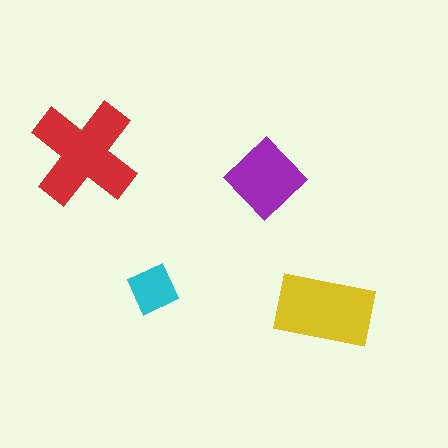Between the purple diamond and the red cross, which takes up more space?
The red cross.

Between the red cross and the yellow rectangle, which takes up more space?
The red cross.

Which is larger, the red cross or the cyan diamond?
The red cross.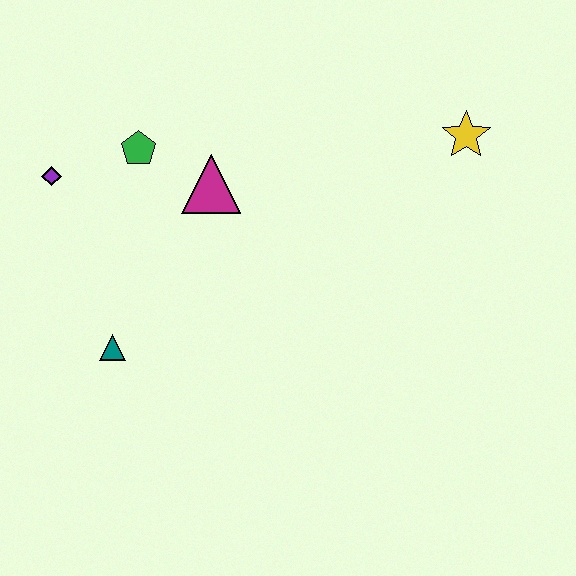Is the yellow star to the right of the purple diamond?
Yes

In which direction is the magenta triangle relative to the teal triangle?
The magenta triangle is above the teal triangle.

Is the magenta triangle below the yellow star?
Yes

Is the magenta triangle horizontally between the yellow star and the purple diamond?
Yes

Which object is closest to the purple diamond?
The green pentagon is closest to the purple diamond.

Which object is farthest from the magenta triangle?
The yellow star is farthest from the magenta triangle.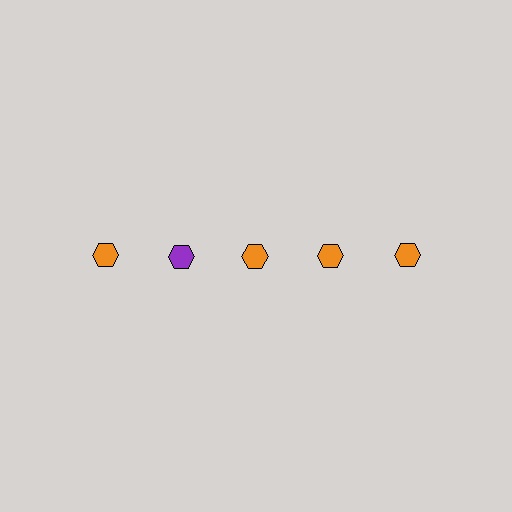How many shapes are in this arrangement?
There are 5 shapes arranged in a grid pattern.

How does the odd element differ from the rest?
It has a different color: purple instead of orange.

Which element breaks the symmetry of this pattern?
The purple hexagon in the top row, second from left column breaks the symmetry. All other shapes are orange hexagons.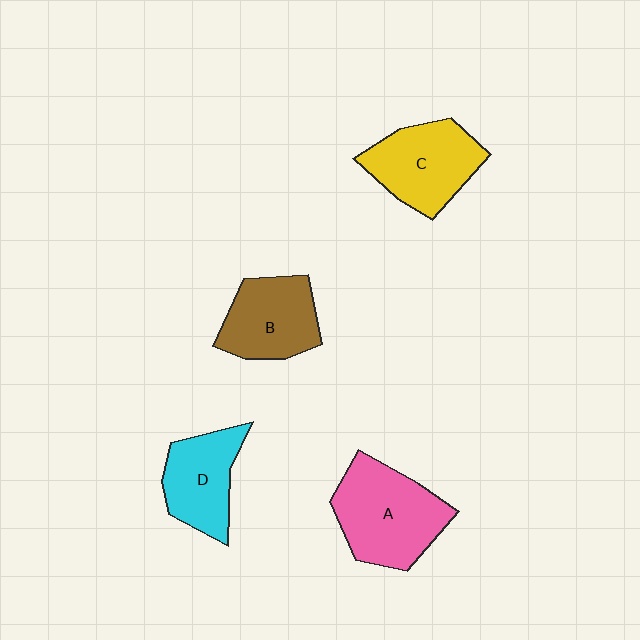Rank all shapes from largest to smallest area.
From largest to smallest: A (pink), C (yellow), B (brown), D (cyan).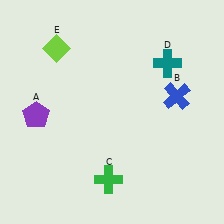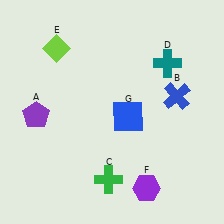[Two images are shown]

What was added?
A purple hexagon (F), a blue square (G) were added in Image 2.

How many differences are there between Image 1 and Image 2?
There are 2 differences between the two images.